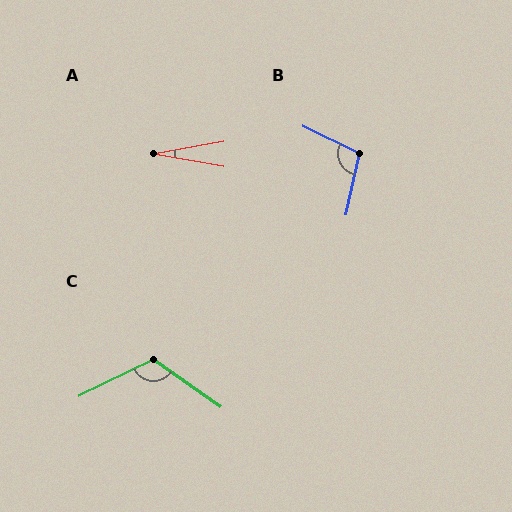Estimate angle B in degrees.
Approximately 104 degrees.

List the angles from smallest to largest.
A (20°), B (104°), C (119°).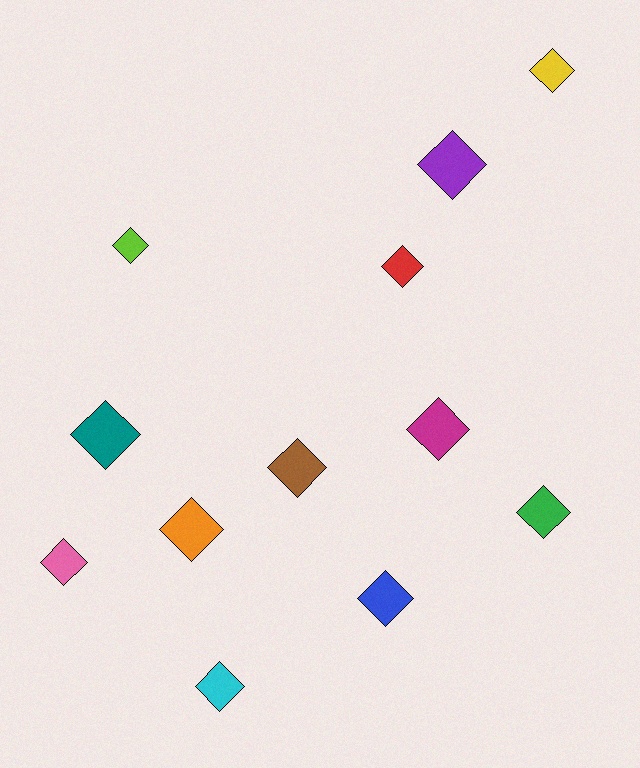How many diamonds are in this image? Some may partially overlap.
There are 12 diamonds.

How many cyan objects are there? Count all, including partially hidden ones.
There is 1 cyan object.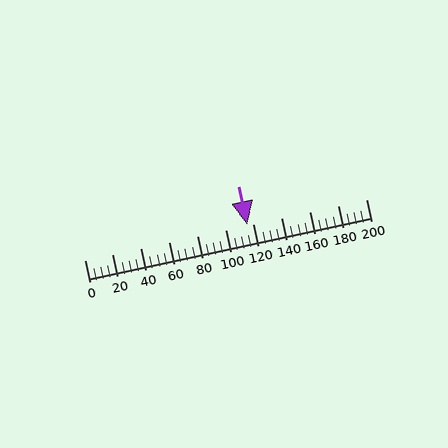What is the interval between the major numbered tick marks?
The major tick marks are spaced 20 units apart.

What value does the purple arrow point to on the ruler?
The purple arrow points to approximately 116.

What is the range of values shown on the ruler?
The ruler shows values from 0 to 200.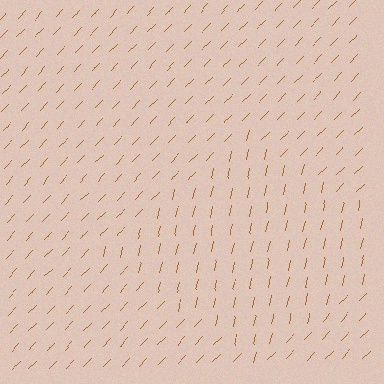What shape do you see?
I see a diamond.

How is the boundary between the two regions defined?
The boundary is defined purely by a change in line orientation (approximately 32 degrees difference). All lines are the same color and thickness.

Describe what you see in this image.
The image is filled with small brown line segments. A diamond region in the image has lines oriented differently from the surrounding lines, creating a visible texture boundary.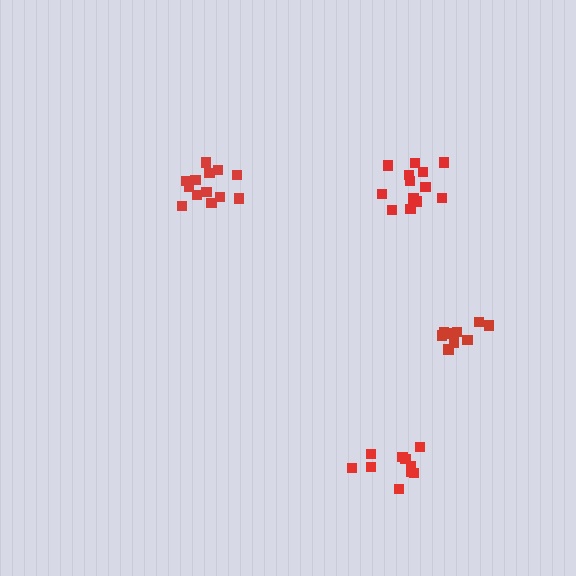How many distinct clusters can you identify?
There are 4 distinct clusters.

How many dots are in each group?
Group 1: 10 dots, Group 2: 9 dots, Group 3: 13 dots, Group 4: 13 dots (45 total).